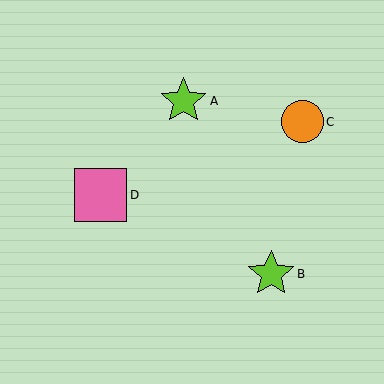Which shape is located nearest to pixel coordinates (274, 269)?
The lime star (labeled B) at (271, 274) is nearest to that location.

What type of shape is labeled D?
Shape D is a pink square.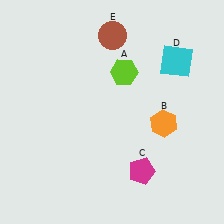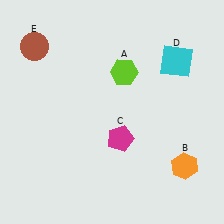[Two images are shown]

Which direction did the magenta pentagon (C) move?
The magenta pentagon (C) moved up.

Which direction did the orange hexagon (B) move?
The orange hexagon (B) moved down.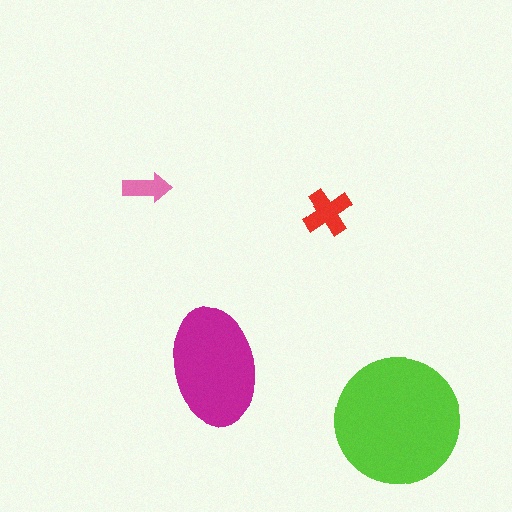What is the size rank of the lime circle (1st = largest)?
1st.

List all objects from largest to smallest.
The lime circle, the magenta ellipse, the red cross, the pink arrow.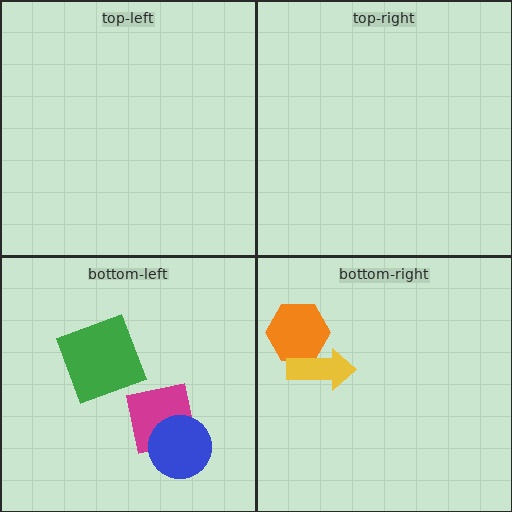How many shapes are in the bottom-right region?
2.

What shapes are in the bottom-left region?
The green square, the magenta square, the blue circle.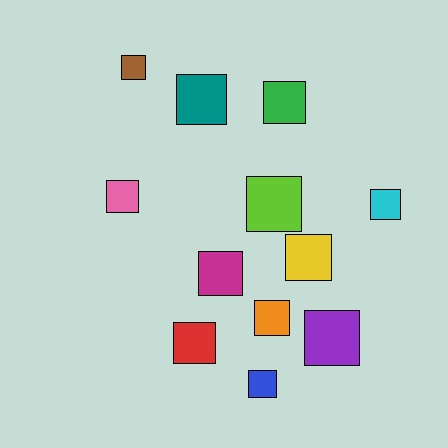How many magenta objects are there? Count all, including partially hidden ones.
There is 1 magenta object.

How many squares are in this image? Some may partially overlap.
There are 12 squares.